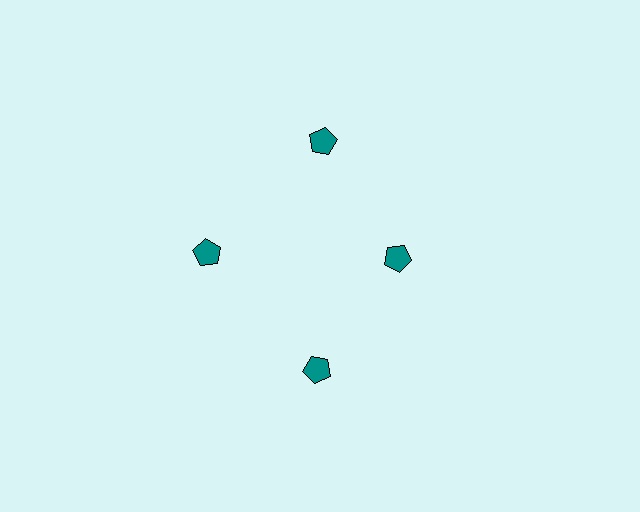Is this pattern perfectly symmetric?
No. The 4 teal pentagons are arranged in a ring, but one element near the 3 o'clock position is pulled inward toward the center, breaking the 4-fold rotational symmetry.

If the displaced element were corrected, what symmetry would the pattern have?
It would have 4-fold rotational symmetry — the pattern would map onto itself every 90 degrees.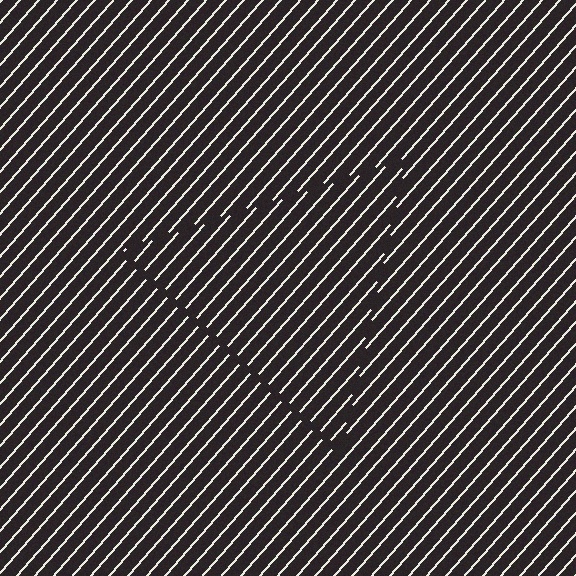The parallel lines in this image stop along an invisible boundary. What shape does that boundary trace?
An illusory triangle. The interior of the shape contains the same grating, shifted by half a period — the contour is defined by the phase discontinuity where line-ends from the inner and outer gratings abut.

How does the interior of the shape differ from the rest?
The interior of the shape contains the same grating, shifted by half a period — the contour is defined by the phase discontinuity where line-ends from the inner and outer gratings abut.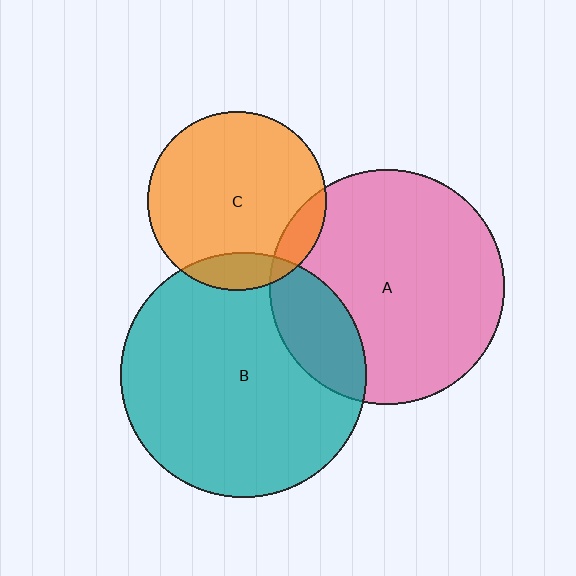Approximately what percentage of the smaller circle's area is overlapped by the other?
Approximately 10%.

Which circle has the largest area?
Circle B (teal).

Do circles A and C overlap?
Yes.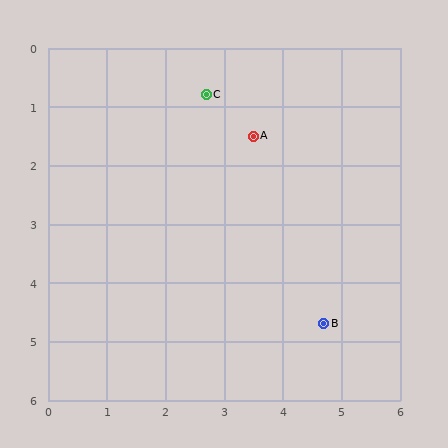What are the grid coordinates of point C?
Point C is at approximately (2.7, 0.8).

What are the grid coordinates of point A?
Point A is at approximately (3.5, 1.5).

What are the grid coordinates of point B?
Point B is at approximately (4.7, 4.7).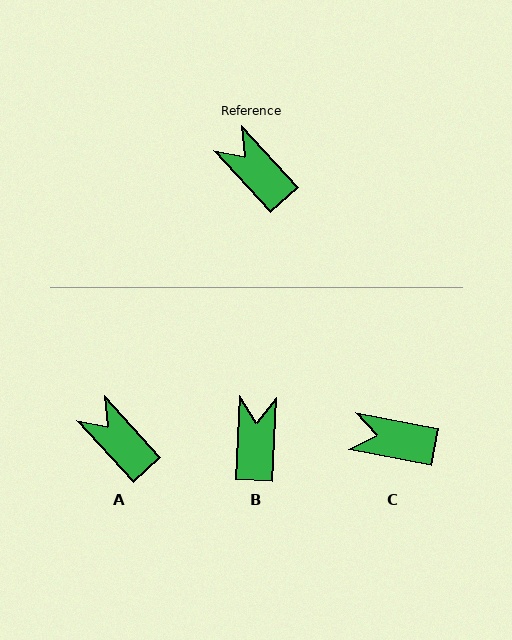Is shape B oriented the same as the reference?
No, it is off by about 45 degrees.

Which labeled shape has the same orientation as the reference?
A.